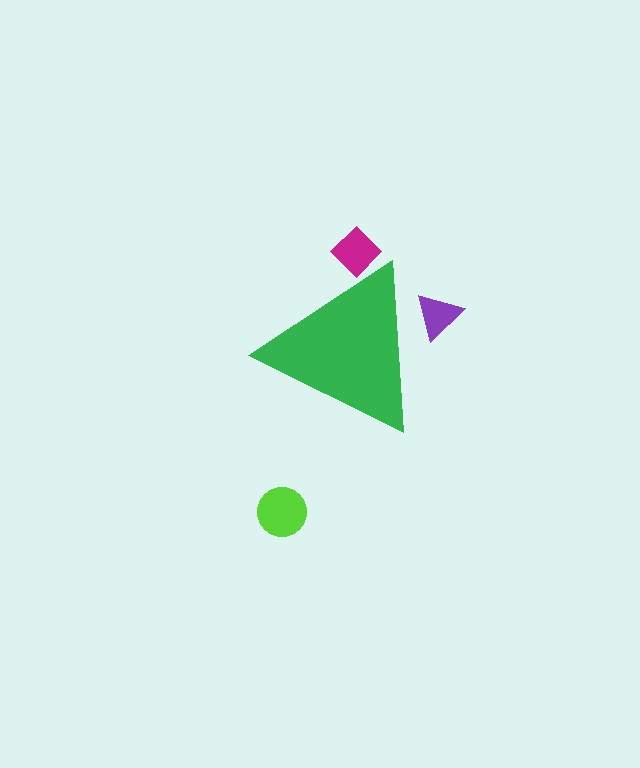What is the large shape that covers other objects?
A green triangle.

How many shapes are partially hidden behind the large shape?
2 shapes are partially hidden.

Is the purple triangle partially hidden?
Yes, the purple triangle is partially hidden behind the green triangle.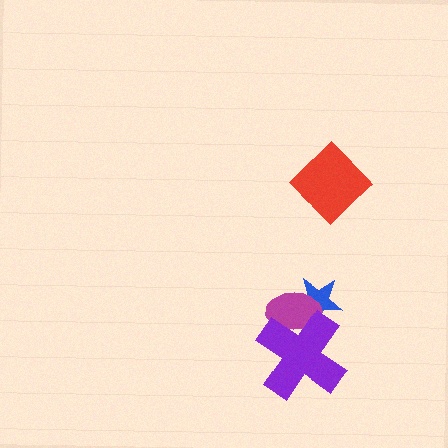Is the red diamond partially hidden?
No, no other shape covers it.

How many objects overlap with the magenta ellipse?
2 objects overlap with the magenta ellipse.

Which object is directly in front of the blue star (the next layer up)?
The magenta ellipse is directly in front of the blue star.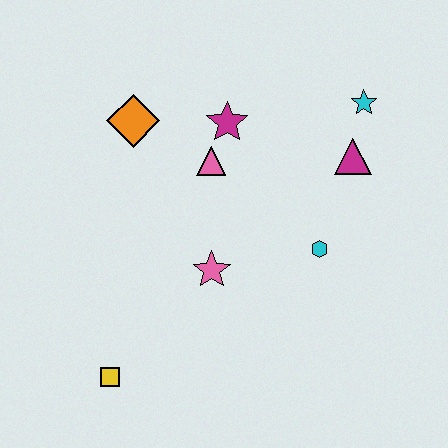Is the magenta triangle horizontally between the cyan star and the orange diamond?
Yes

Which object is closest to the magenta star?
The pink triangle is closest to the magenta star.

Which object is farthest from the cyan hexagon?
The yellow square is farthest from the cyan hexagon.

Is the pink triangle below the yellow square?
No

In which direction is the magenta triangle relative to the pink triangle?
The magenta triangle is to the right of the pink triangle.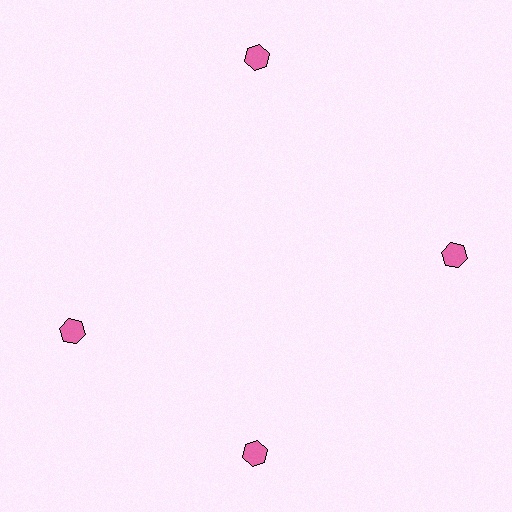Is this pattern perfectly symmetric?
No. The 4 pink hexagons are arranged in a ring, but one element near the 9 o'clock position is rotated out of alignment along the ring, breaking the 4-fold rotational symmetry.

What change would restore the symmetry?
The symmetry would be restored by rotating it back into even spacing with its neighbors so that all 4 hexagons sit at equal angles and equal distance from the center.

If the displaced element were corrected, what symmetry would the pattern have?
It would have 4-fold rotational symmetry — the pattern would map onto itself every 90 degrees.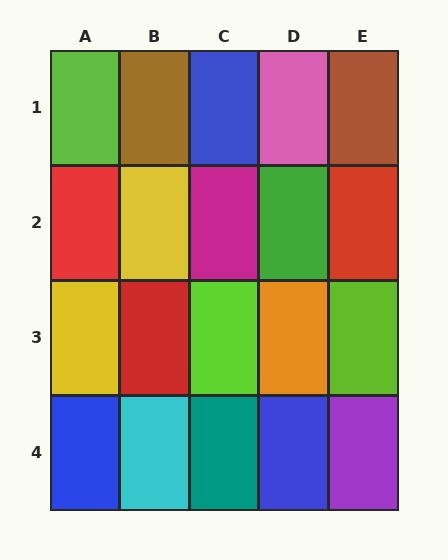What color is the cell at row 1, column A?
Lime.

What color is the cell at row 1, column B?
Brown.